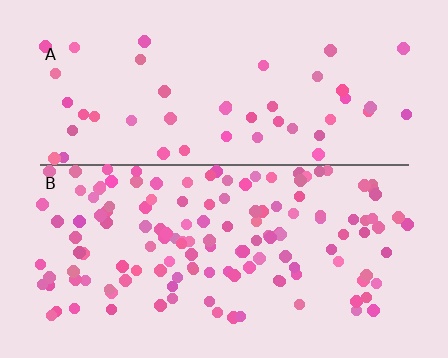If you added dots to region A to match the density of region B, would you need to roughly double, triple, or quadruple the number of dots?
Approximately triple.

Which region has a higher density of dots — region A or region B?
B (the bottom).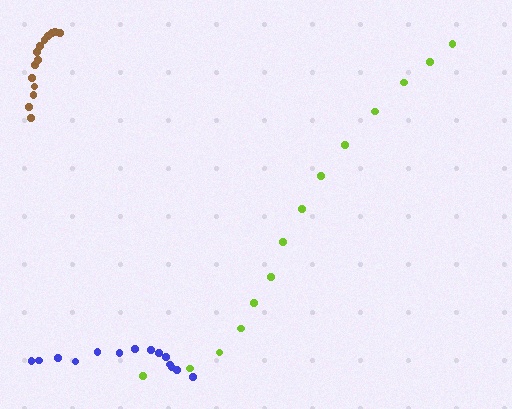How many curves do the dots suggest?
There are 3 distinct paths.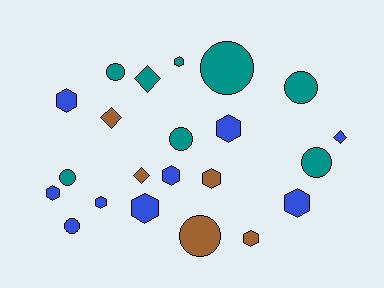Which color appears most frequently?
Blue, with 9 objects.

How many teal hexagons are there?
There is 1 teal hexagon.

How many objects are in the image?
There are 22 objects.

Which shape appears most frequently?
Hexagon, with 10 objects.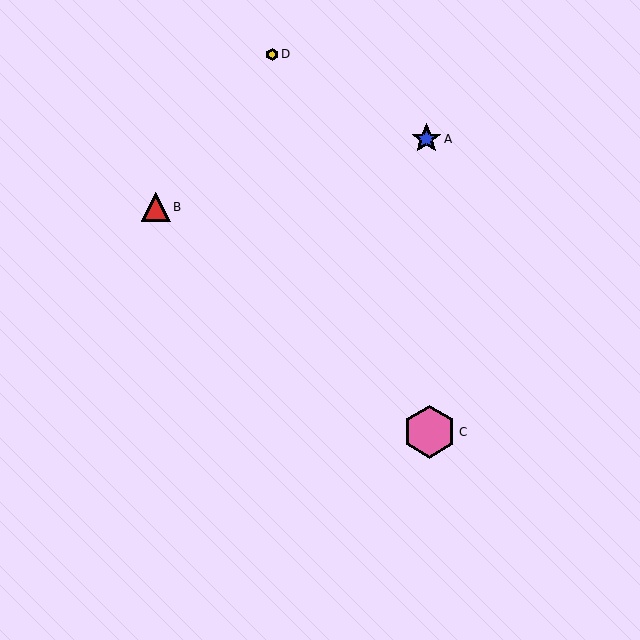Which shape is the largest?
The pink hexagon (labeled C) is the largest.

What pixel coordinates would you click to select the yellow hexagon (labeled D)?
Click at (272, 54) to select the yellow hexagon D.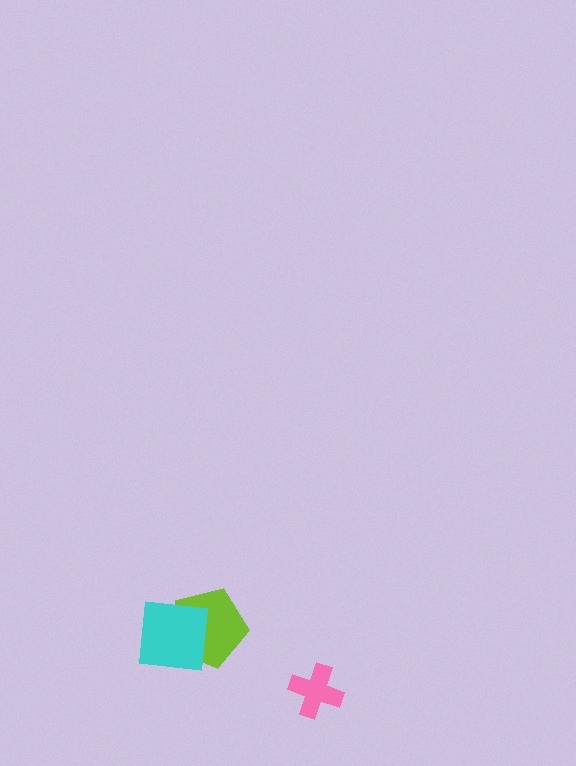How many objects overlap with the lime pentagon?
1 object overlaps with the lime pentagon.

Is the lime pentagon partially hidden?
Yes, it is partially covered by another shape.